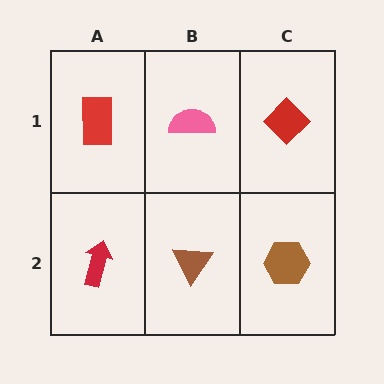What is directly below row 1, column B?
A brown triangle.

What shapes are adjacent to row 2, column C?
A red diamond (row 1, column C), a brown triangle (row 2, column B).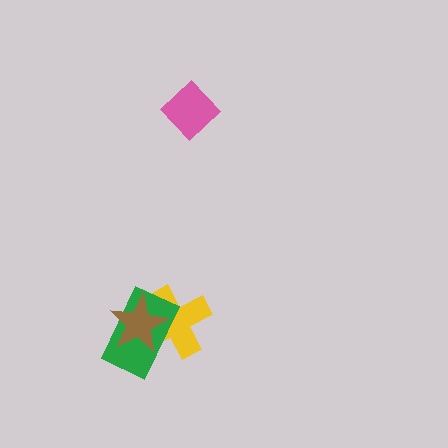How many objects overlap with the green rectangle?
2 objects overlap with the green rectangle.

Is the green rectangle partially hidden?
Yes, it is partially covered by another shape.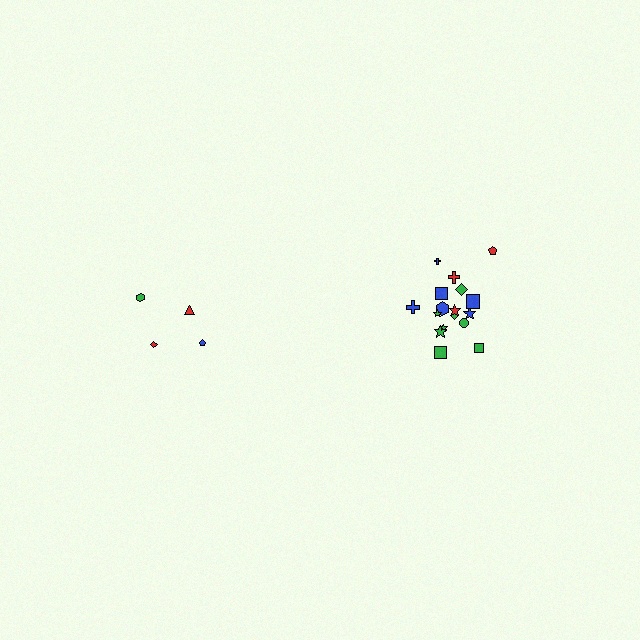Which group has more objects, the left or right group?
The right group.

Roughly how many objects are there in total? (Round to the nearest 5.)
Roughly 20 objects in total.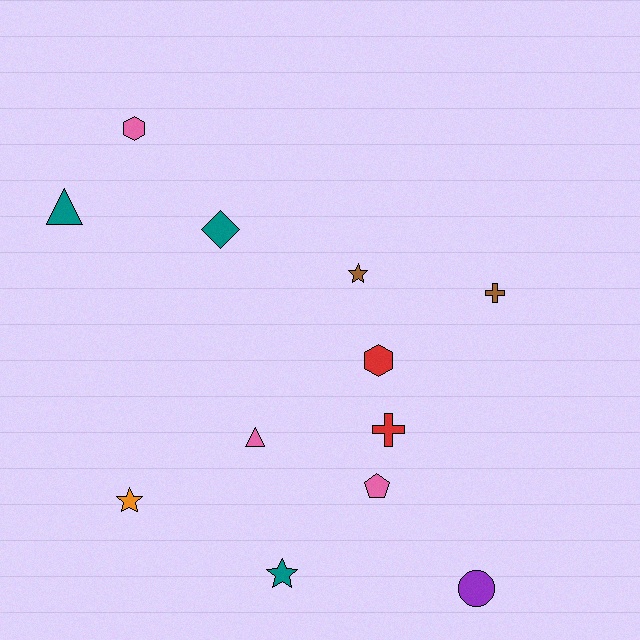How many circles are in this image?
There is 1 circle.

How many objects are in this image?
There are 12 objects.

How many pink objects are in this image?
There are 3 pink objects.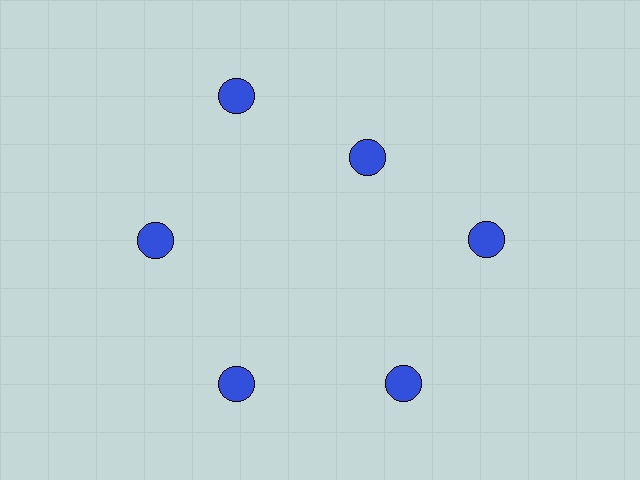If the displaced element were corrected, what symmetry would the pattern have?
It would have 6-fold rotational symmetry — the pattern would map onto itself every 60 degrees.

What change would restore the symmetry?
The symmetry would be restored by moving it outward, back onto the ring so that all 6 circles sit at equal angles and equal distance from the center.